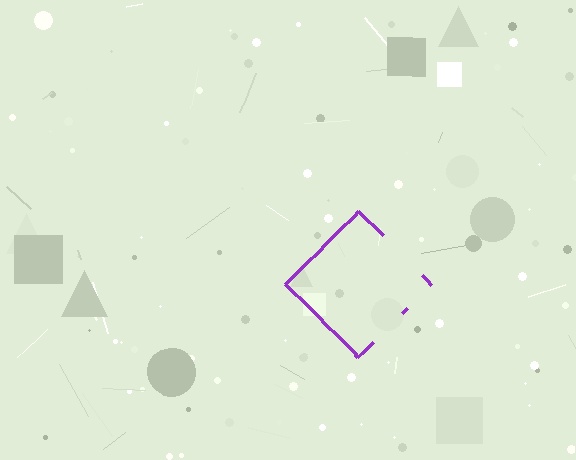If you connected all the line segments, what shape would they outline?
They would outline a diamond.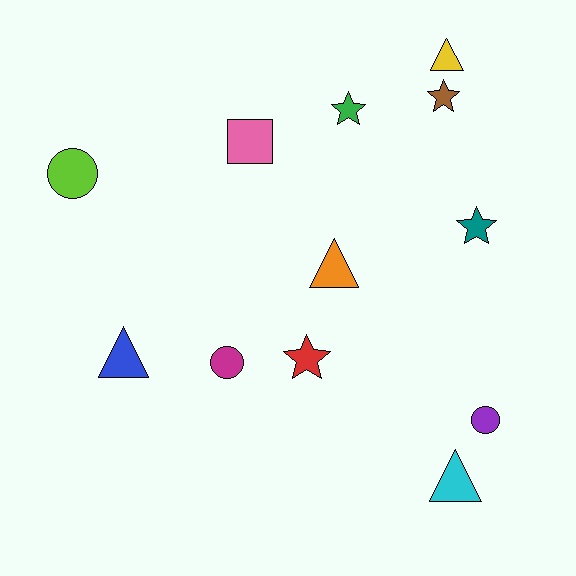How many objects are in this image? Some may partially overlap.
There are 12 objects.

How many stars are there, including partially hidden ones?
There are 4 stars.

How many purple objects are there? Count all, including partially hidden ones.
There is 1 purple object.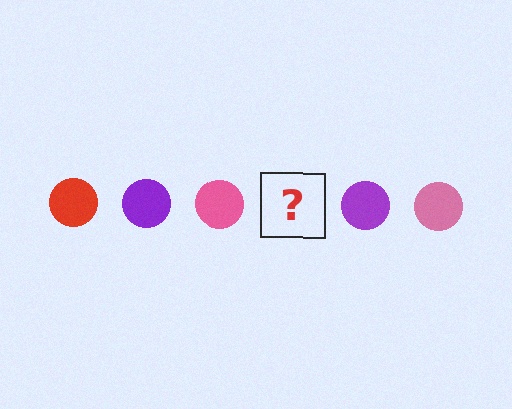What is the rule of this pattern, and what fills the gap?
The rule is that the pattern cycles through red, purple, pink circles. The gap should be filled with a red circle.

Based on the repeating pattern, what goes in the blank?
The blank should be a red circle.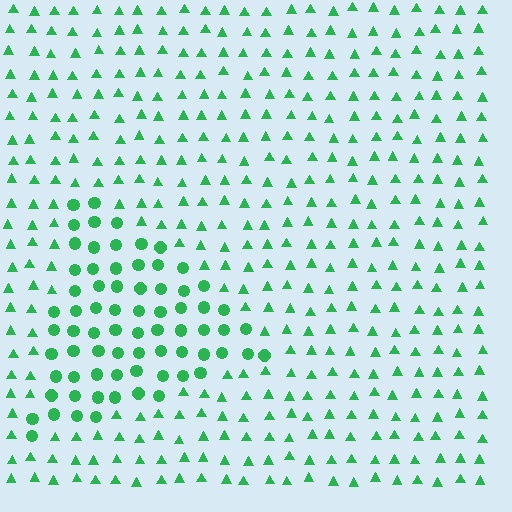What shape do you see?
I see a triangle.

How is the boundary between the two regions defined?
The boundary is defined by a change in element shape: circles inside vs. triangles outside. All elements share the same color and spacing.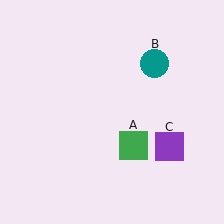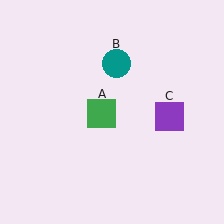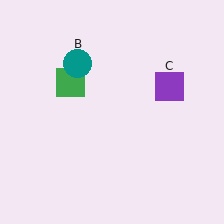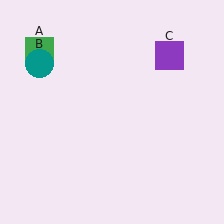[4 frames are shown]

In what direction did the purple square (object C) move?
The purple square (object C) moved up.